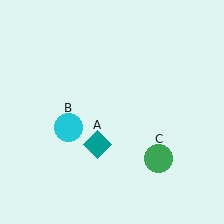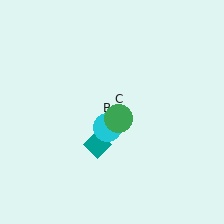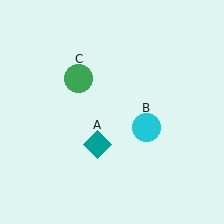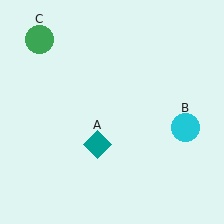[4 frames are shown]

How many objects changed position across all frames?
2 objects changed position: cyan circle (object B), green circle (object C).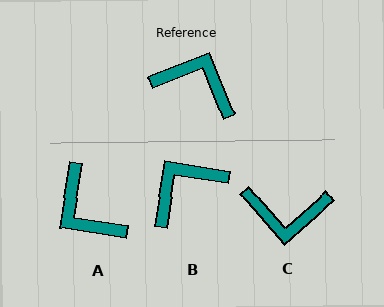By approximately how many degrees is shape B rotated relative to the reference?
Approximately 60 degrees counter-clockwise.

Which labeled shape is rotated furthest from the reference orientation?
C, about 160 degrees away.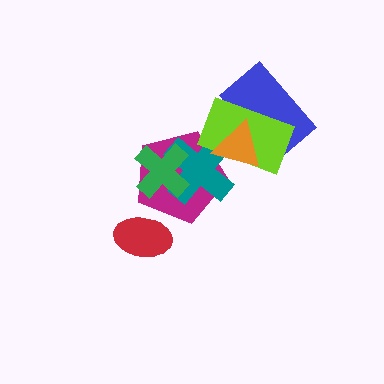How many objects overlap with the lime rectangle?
4 objects overlap with the lime rectangle.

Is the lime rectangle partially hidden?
Yes, it is partially covered by another shape.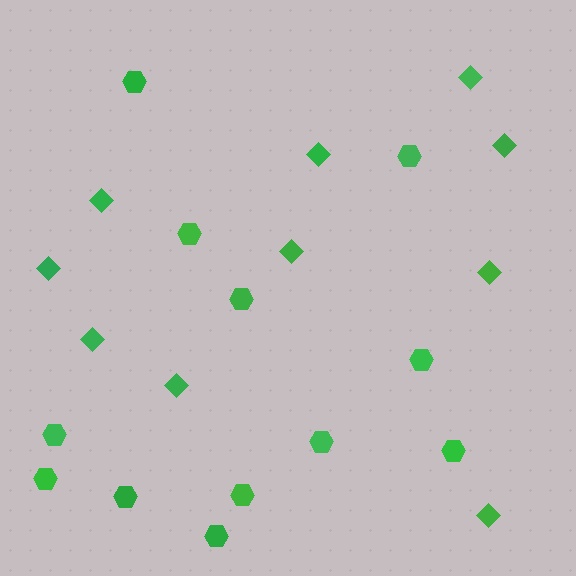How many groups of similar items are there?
There are 2 groups: one group of hexagons (12) and one group of diamonds (10).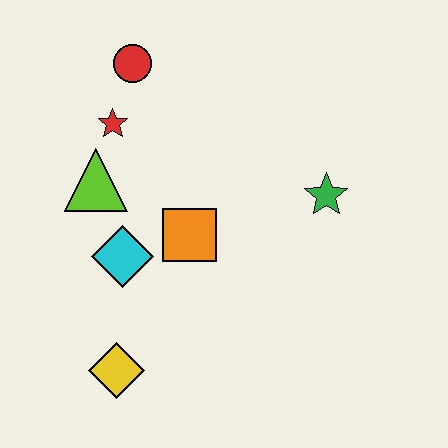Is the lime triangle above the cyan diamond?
Yes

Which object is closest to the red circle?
The red star is closest to the red circle.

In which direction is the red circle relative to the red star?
The red circle is above the red star.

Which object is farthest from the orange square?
The red circle is farthest from the orange square.